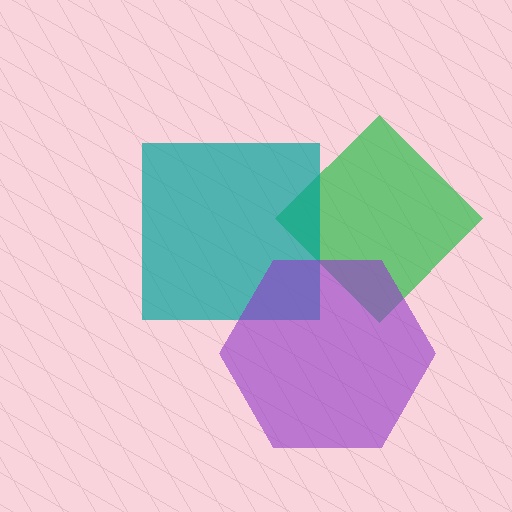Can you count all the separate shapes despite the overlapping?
Yes, there are 3 separate shapes.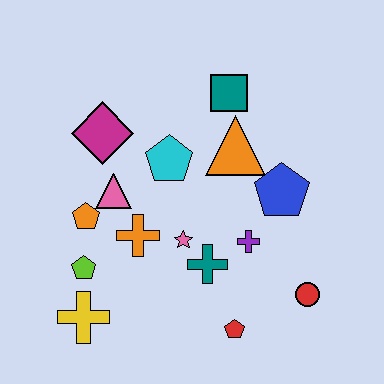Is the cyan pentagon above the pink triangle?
Yes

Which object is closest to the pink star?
The teal cross is closest to the pink star.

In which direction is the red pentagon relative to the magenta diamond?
The red pentagon is below the magenta diamond.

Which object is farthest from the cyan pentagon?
The red circle is farthest from the cyan pentagon.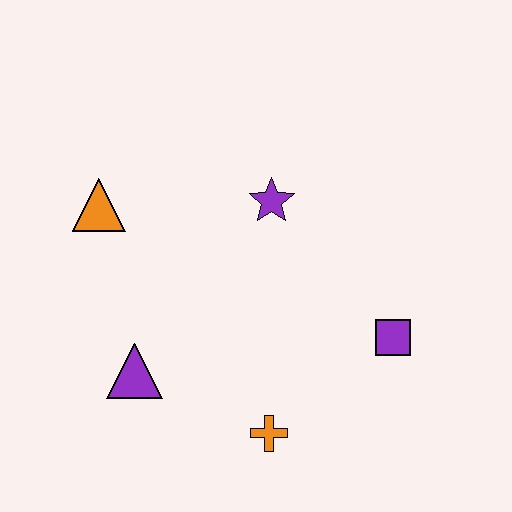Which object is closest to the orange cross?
The purple triangle is closest to the orange cross.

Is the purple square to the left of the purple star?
No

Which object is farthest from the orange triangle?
The purple square is farthest from the orange triangle.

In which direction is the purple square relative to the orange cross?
The purple square is to the right of the orange cross.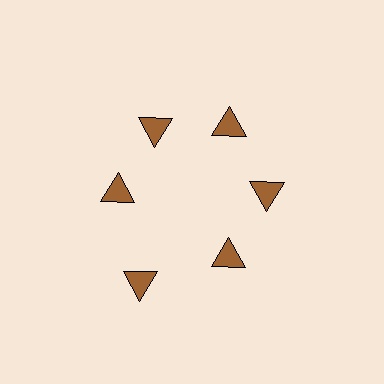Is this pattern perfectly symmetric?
No. The 6 brown triangles are arranged in a ring, but one element near the 7 o'clock position is pushed outward from the center, breaking the 6-fold rotational symmetry.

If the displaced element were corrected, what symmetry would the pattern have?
It would have 6-fold rotational symmetry — the pattern would map onto itself every 60 degrees.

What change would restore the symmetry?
The symmetry would be restored by moving it inward, back onto the ring so that all 6 triangles sit at equal angles and equal distance from the center.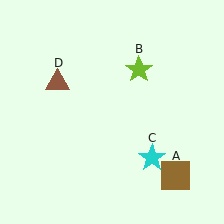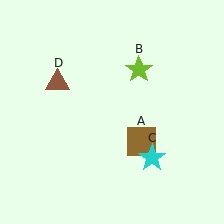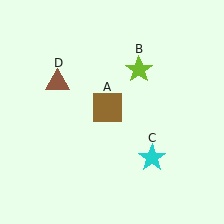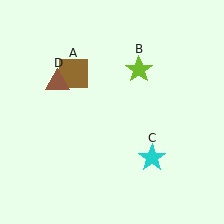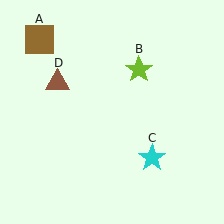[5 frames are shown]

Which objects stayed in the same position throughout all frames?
Lime star (object B) and cyan star (object C) and brown triangle (object D) remained stationary.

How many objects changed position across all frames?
1 object changed position: brown square (object A).